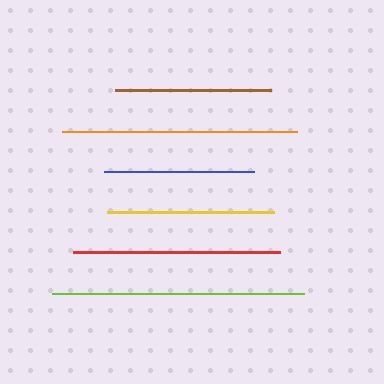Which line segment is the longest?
The lime line is the longest at approximately 252 pixels.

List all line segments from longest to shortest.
From longest to shortest: lime, orange, red, yellow, brown, blue.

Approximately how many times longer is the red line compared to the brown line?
The red line is approximately 1.3 times the length of the brown line.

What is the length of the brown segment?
The brown segment is approximately 155 pixels long.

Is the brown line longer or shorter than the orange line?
The orange line is longer than the brown line.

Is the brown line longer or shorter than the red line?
The red line is longer than the brown line.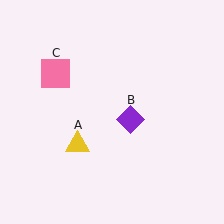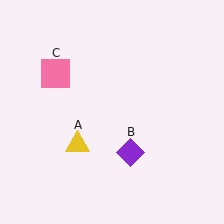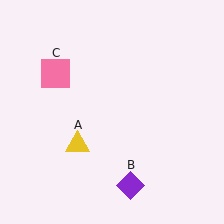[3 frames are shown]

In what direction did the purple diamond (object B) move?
The purple diamond (object B) moved down.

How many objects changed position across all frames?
1 object changed position: purple diamond (object B).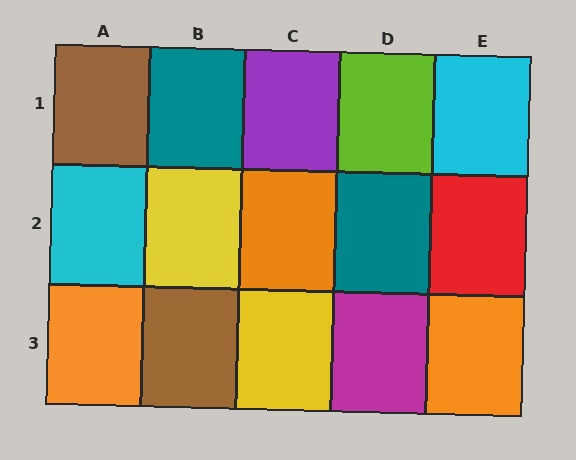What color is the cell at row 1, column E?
Cyan.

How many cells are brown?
2 cells are brown.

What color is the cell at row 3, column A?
Orange.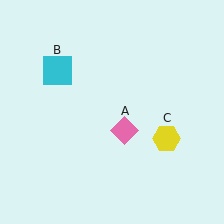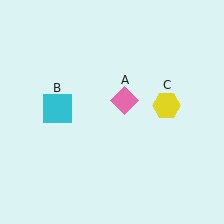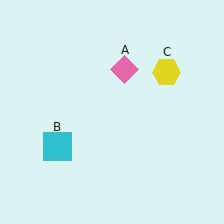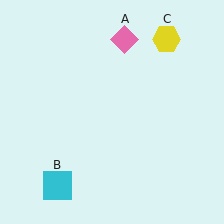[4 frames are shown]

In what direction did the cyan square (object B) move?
The cyan square (object B) moved down.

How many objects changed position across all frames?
3 objects changed position: pink diamond (object A), cyan square (object B), yellow hexagon (object C).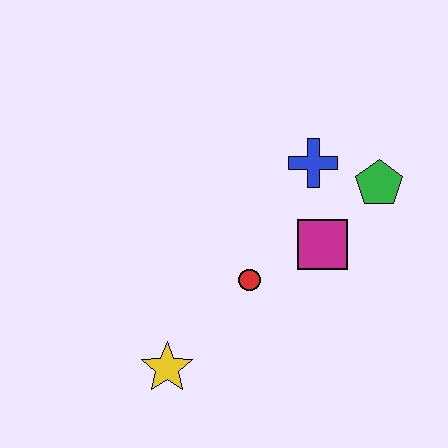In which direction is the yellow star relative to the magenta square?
The yellow star is to the left of the magenta square.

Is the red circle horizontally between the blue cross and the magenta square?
No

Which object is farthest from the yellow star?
The green pentagon is farthest from the yellow star.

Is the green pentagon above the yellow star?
Yes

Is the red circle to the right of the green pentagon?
No